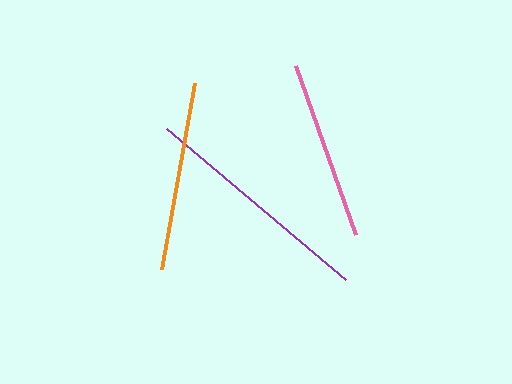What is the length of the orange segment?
The orange segment is approximately 189 pixels long.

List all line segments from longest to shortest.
From longest to shortest: purple, orange, pink.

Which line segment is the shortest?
The pink line is the shortest at approximately 179 pixels.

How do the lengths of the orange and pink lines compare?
The orange and pink lines are approximately the same length.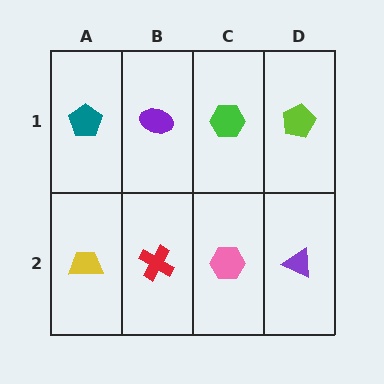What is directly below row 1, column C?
A pink hexagon.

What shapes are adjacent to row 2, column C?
A green hexagon (row 1, column C), a red cross (row 2, column B), a purple triangle (row 2, column D).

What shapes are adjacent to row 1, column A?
A yellow trapezoid (row 2, column A), a purple ellipse (row 1, column B).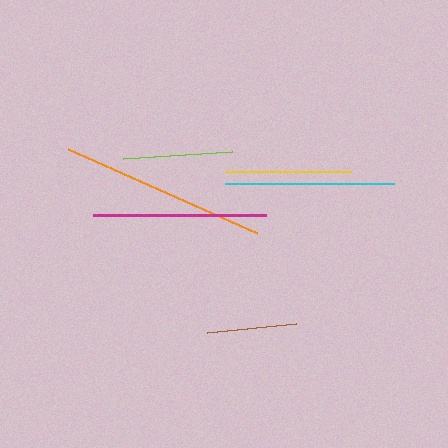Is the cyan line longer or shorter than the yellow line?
The cyan line is longer than the yellow line.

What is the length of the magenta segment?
The magenta segment is approximately 173 pixels long.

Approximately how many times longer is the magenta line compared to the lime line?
The magenta line is approximately 1.6 times the length of the lime line.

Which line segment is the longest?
The orange line is the longest at approximately 207 pixels.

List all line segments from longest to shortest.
From longest to shortest: orange, magenta, cyan, yellow, lime, brown.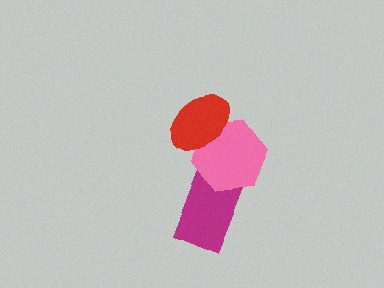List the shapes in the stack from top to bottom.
From top to bottom: the red ellipse, the pink hexagon, the magenta rectangle.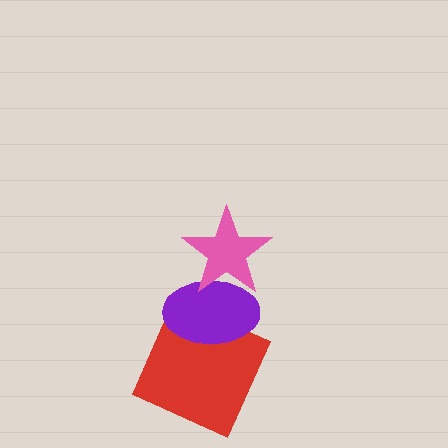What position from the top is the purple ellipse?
The purple ellipse is 2nd from the top.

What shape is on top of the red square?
The purple ellipse is on top of the red square.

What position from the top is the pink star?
The pink star is 1st from the top.